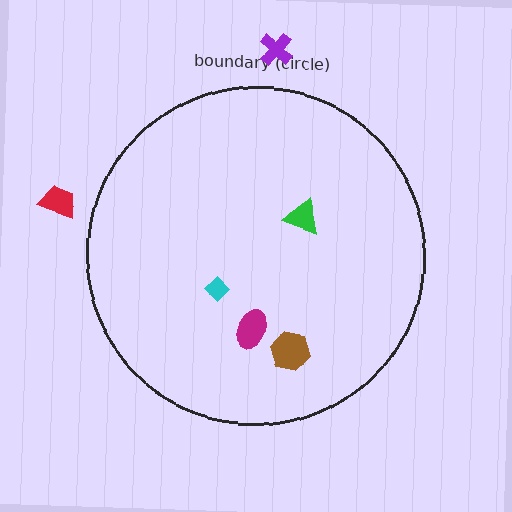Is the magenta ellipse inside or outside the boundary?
Inside.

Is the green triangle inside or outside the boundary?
Inside.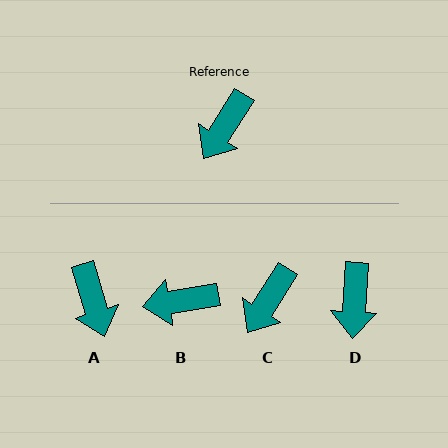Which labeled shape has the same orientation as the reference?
C.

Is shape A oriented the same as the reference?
No, it is off by about 50 degrees.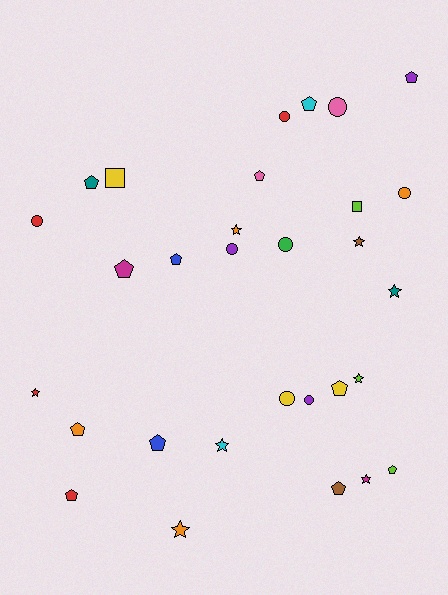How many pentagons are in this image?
There are 12 pentagons.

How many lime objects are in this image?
There are 3 lime objects.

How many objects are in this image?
There are 30 objects.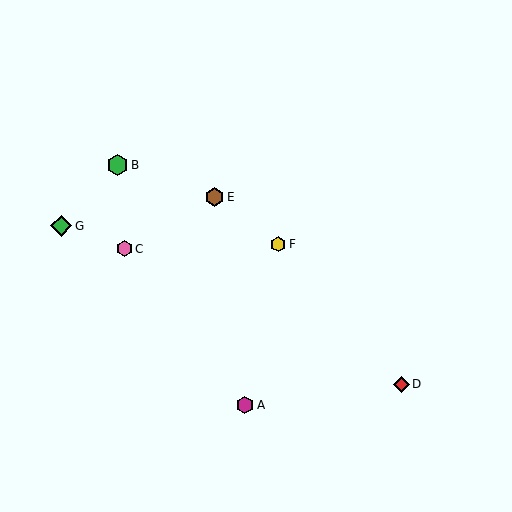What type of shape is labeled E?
Shape E is a brown hexagon.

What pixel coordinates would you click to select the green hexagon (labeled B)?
Click at (117, 165) to select the green hexagon B.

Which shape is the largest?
The green hexagon (labeled B) is the largest.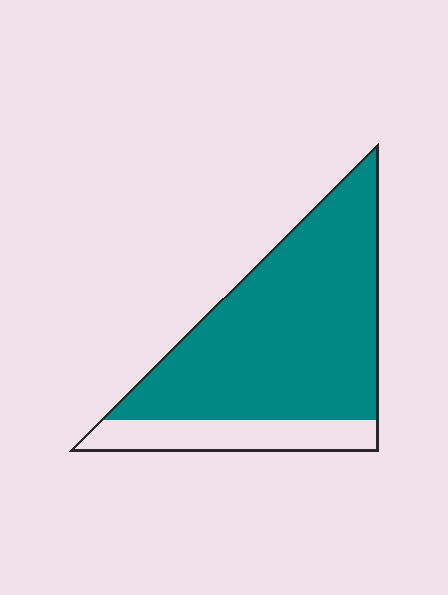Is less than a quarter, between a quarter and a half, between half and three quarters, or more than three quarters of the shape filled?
More than three quarters.